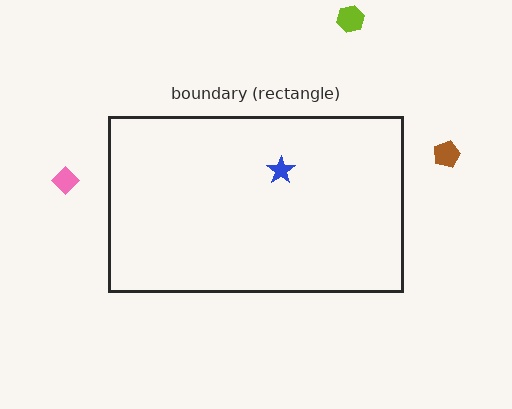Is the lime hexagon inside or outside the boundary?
Outside.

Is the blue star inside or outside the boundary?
Inside.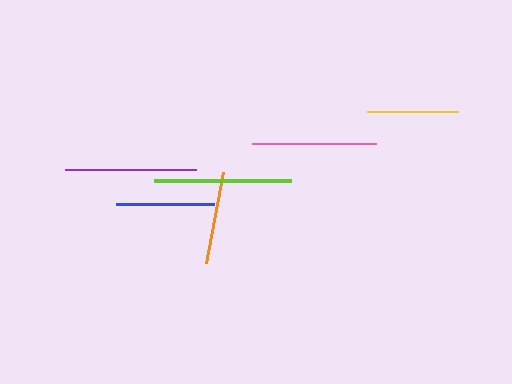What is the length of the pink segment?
The pink segment is approximately 124 pixels long.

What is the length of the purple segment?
The purple segment is approximately 132 pixels long.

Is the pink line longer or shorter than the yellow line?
The pink line is longer than the yellow line.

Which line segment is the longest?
The lime line is the longest at approximately 136 pixels.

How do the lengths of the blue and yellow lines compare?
The blue and yellow lines are approximately the same length.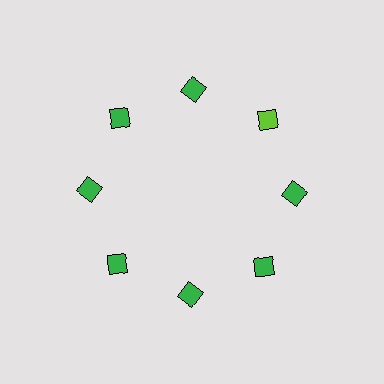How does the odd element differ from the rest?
It has a different color: lime instead of green.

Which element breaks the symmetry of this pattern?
The lime diamond at roughly the 2 o'clock position breaks the symmetry. All other shapes are green diamonds.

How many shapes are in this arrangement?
There are 8 shapes arranged in a ring pattern.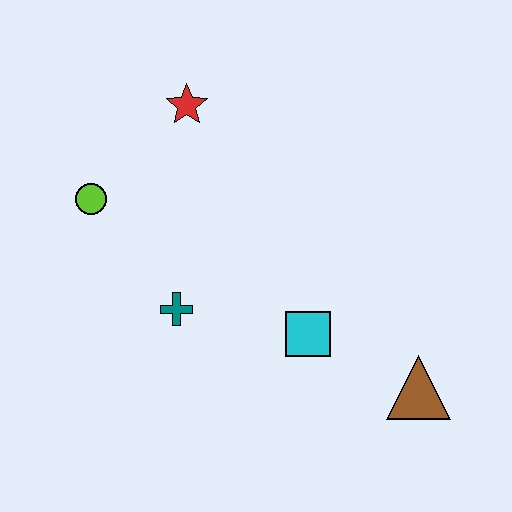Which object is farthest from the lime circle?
The brown triangle is farthest from the lime circle.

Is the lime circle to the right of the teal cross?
No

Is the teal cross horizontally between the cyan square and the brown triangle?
No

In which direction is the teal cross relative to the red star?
The teal cross is below the red star.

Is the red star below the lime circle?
No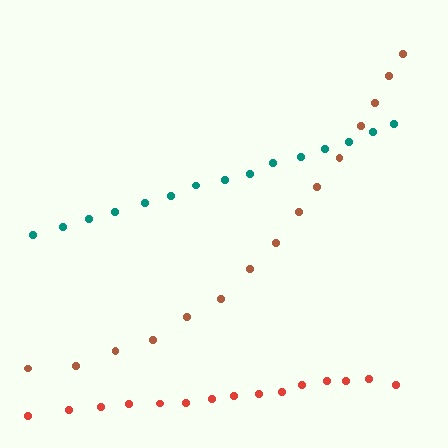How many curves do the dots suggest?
There are 3 distinct paths.